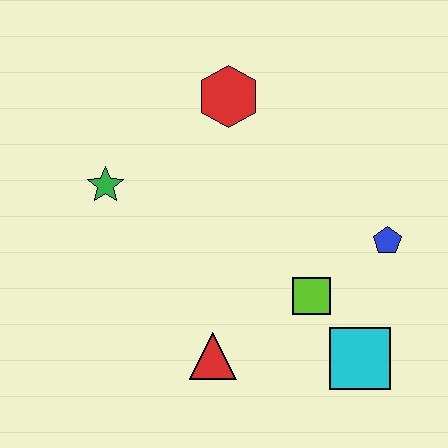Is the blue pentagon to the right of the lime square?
Yes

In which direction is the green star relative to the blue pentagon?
The green star is to the left of the blue pentagon.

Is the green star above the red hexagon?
No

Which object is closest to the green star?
The red hexagon is closest to the green star.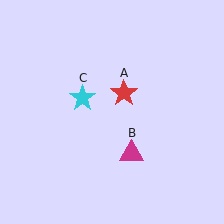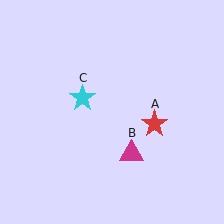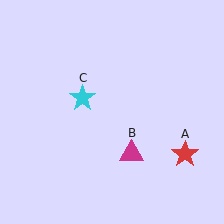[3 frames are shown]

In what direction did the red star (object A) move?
The red star (object A) moved down and to the right.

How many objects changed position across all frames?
1 object changed position: red star (object A).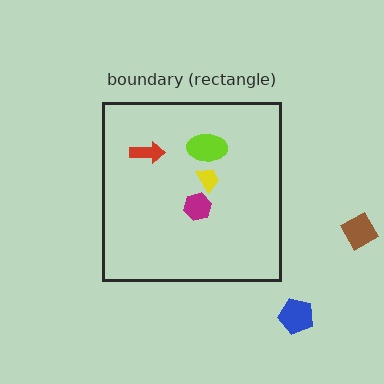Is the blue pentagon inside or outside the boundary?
Outside.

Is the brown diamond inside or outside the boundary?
Outside.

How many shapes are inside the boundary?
4 inside, 2 outside.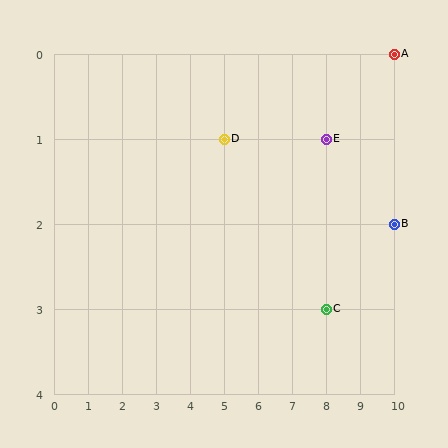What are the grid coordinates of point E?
Point E is at grid coordinates (8, 1).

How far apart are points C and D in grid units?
Points C and D are 3 columns and 2 rows apart (about 3.6 grid units diagonally).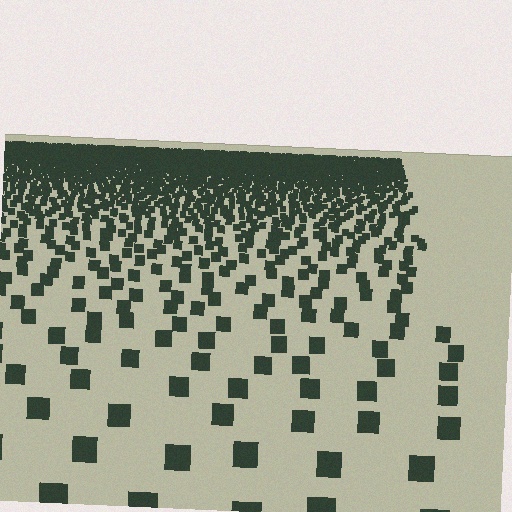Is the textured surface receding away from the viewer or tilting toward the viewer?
The surface is receding away from the viewer. Texture elements get smaller and denser toward the top.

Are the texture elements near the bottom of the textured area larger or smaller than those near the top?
Larger. Near the bottom, elements are closer to the viewer and appear at a bigger on-screen size.